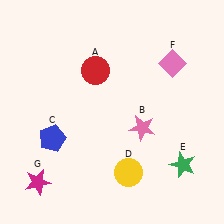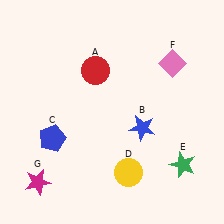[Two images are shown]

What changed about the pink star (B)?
In Image 1, B is pink. In Image 2, it changed to blue.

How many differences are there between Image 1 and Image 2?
There is 1 difference between the two images.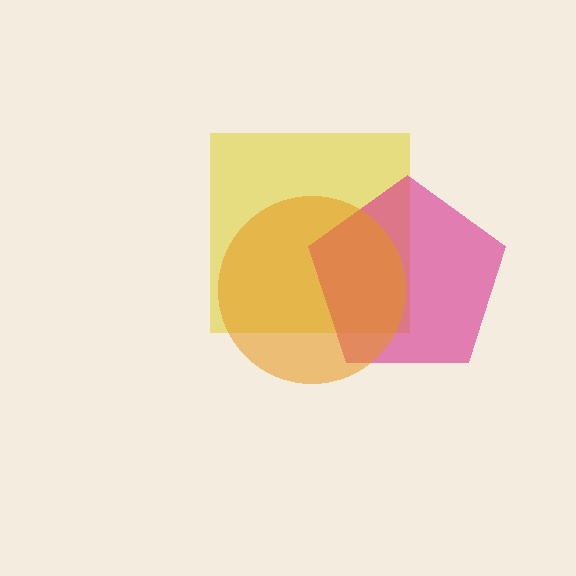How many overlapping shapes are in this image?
There are 3 overlapping shapes in the image.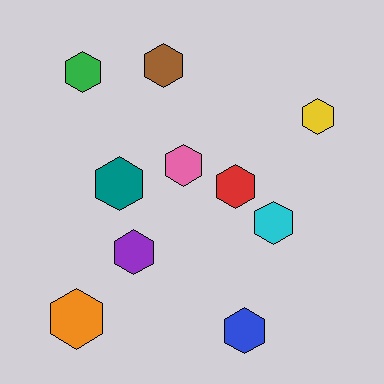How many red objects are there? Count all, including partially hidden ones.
There is 1 red object.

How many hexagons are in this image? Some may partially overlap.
There are 10 hexagons.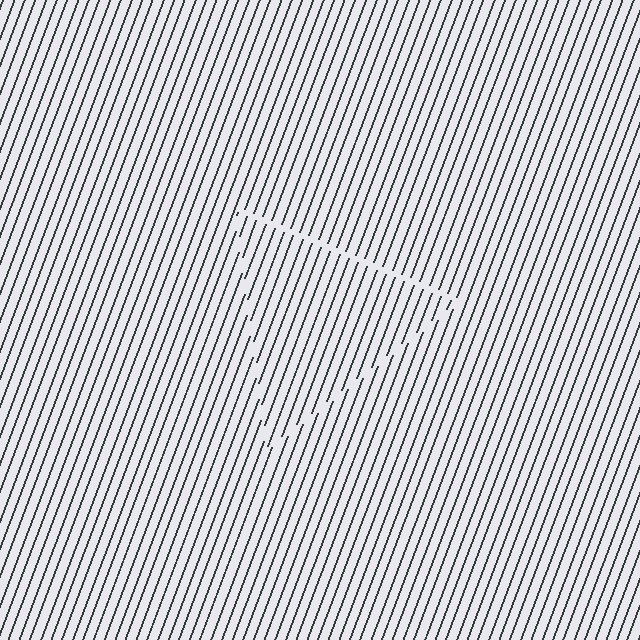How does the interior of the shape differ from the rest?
The interior of the shape contains the same grating, shifted by half a period — the contour is defined by the phase discontinuity where line-ends from the inner and outer gratings abut.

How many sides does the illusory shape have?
3 sides — the line-ends trace a triangle.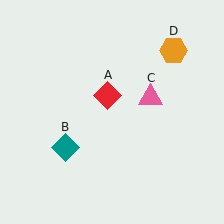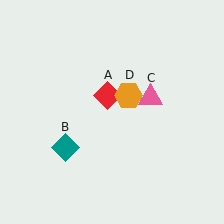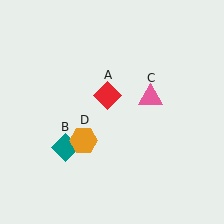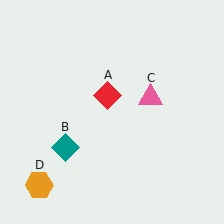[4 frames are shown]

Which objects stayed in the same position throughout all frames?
Red diamond (object A) and teal diamond (object B) and pink triangle (object C) remained stationary.